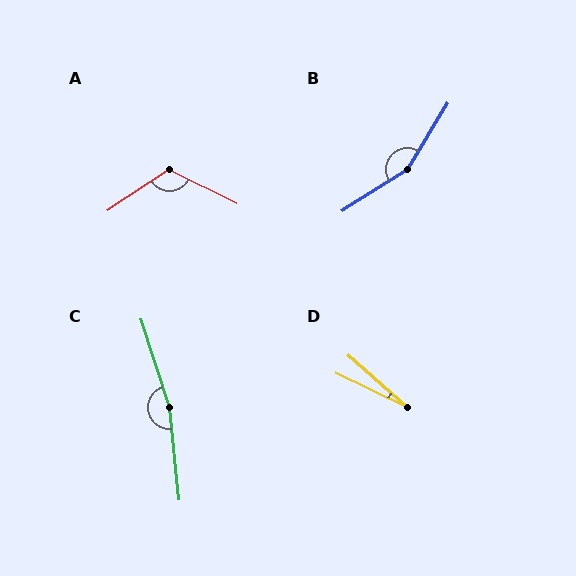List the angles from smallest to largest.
D (16°), A (120°), B (153°), C (168°).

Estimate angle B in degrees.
Approximately 153 degrees.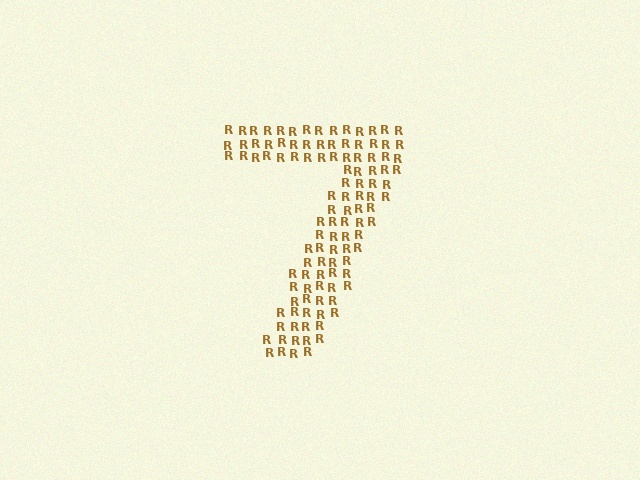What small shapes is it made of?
It is made of small letter R's.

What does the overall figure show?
The overall figure shows the digit 7.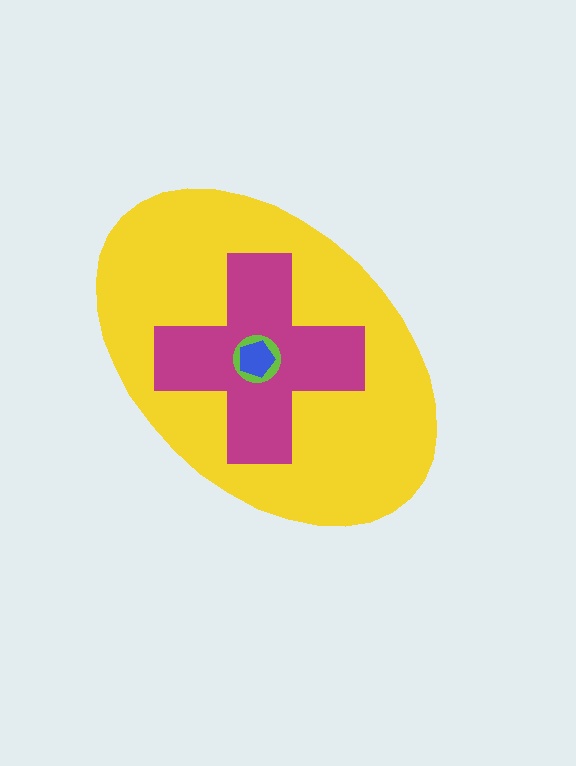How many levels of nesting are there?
4.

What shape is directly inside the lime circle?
The blue pentagon.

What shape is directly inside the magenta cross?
The lime circle.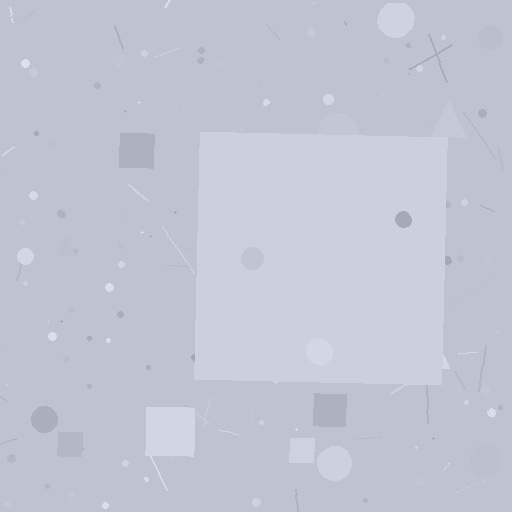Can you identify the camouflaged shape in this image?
The camouflaged shape is a square.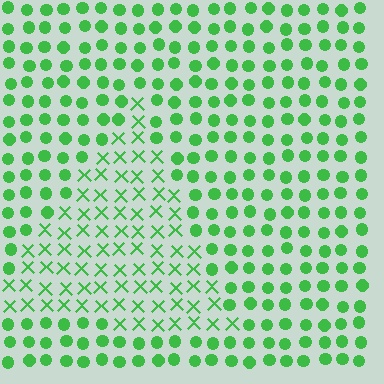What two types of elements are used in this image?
The image uses X marks inside the triangle region and circles outside it.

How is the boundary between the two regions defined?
The boundary is defined by a change in element shape: X marks inside vs. circles outside. All elements share the same color and spacing.